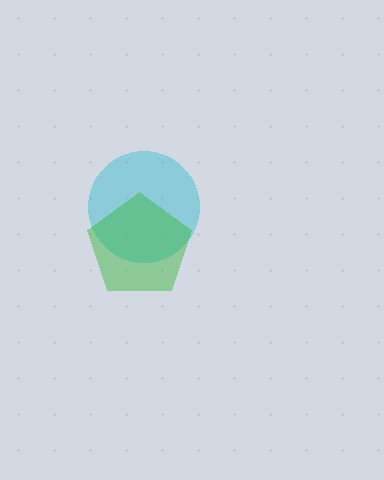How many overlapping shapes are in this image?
There are 2 overlapping shapes in the image.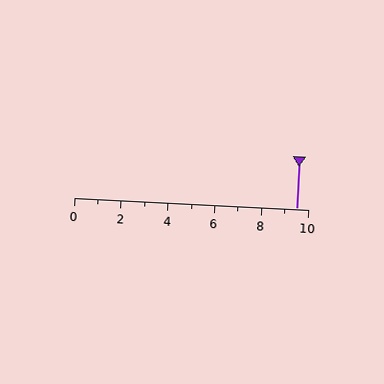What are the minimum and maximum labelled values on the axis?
The axis runs from 0 to 10.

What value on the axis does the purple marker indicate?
The marker indicates approximately 9.5.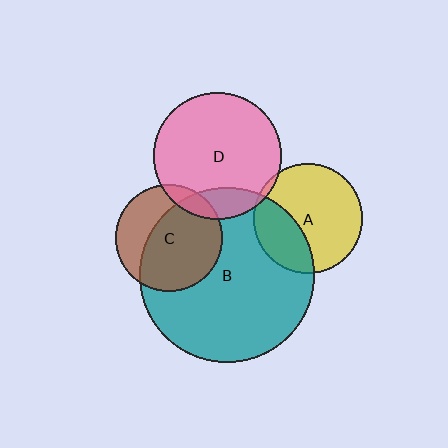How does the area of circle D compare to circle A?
Approximately 1.4 times.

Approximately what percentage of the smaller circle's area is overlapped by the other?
Approximately 5%.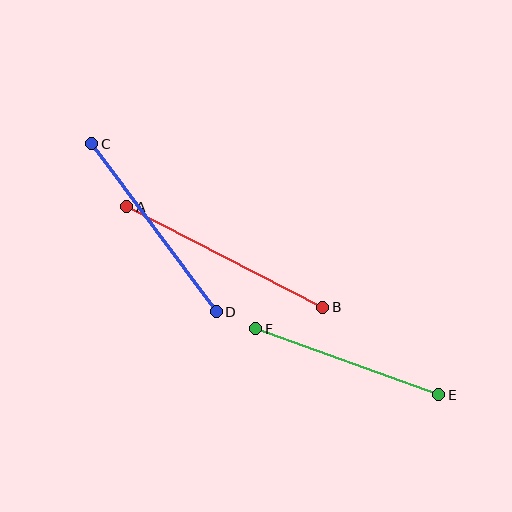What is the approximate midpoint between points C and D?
The midpoint is at approximately (154, 228) pixels.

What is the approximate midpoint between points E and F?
The midpoint is at approximately (347, 362) pixels.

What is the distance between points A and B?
The distance is approximately 220 pixels.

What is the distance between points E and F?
The distance is approximately 195 pixels.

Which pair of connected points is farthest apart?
Points A and B are farthest apart.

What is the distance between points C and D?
The distance is approximately 209 pixels.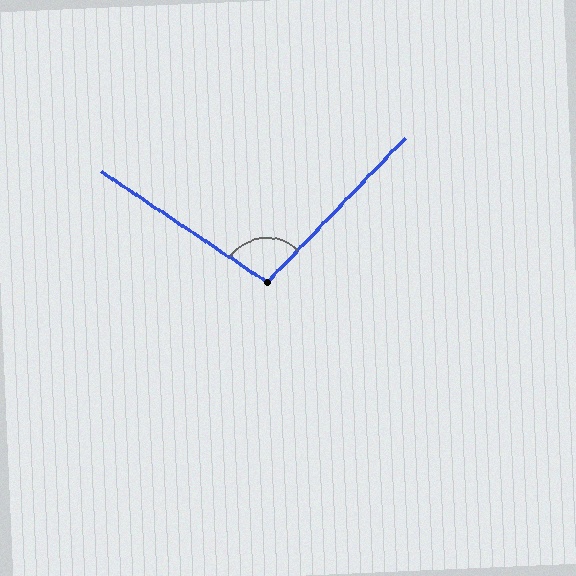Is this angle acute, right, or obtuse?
It is obtuse.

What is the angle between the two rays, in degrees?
Approximately 100 degrees.